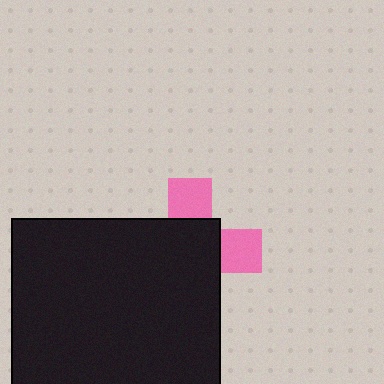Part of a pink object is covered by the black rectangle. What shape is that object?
It is a cross.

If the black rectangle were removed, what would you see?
You would see the complete pink cross.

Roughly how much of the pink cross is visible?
A small part of it is visible (roughly 33%).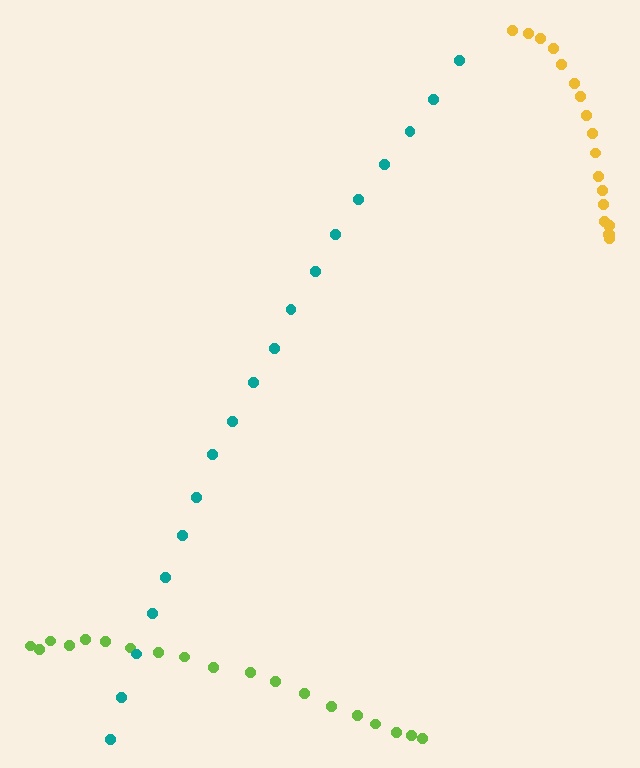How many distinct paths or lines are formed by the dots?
There are 3 distinct paths.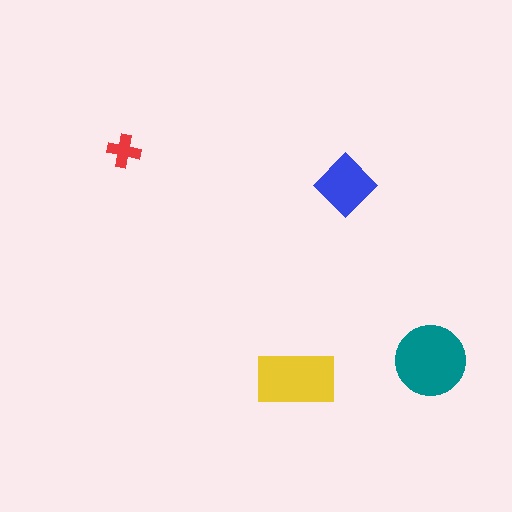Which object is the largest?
The teal circle.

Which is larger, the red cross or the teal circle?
The teal circle.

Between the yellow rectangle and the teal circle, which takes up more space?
The teal circle.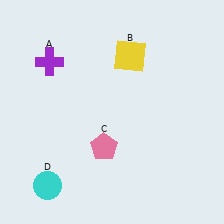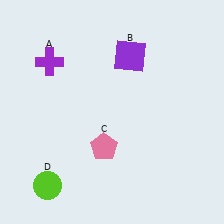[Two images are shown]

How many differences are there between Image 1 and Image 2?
There are 2 differences between the two images.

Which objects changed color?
B changed from yellow to purple. D changed from cyan to lime.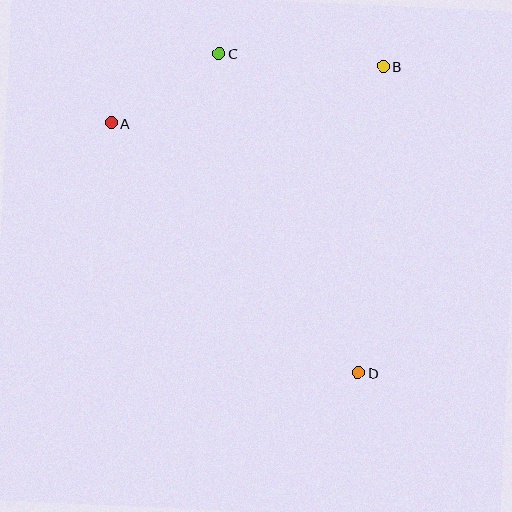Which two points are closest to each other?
Points A and C are closest to each other.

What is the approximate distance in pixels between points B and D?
The distance between B and D is approximately 307 pixels.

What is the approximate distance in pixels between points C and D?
The distance between C and D is approximately 348 pixels.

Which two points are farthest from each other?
Points A and D are farthest from each other.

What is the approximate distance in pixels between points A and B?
The distance between A and B is approximately 278 pixels.